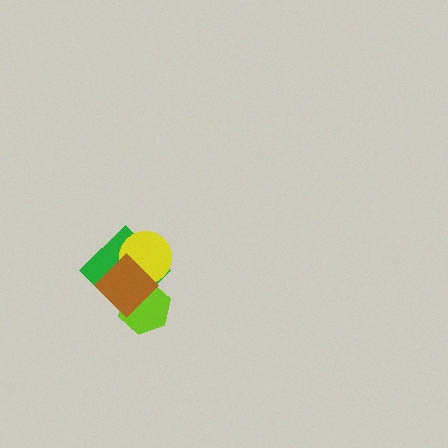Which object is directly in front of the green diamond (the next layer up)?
The yellow circle is directly in front of the green diamond.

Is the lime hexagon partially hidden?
Yes, it is partially covered by another shape.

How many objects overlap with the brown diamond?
3 objects overlap with the brown diamond.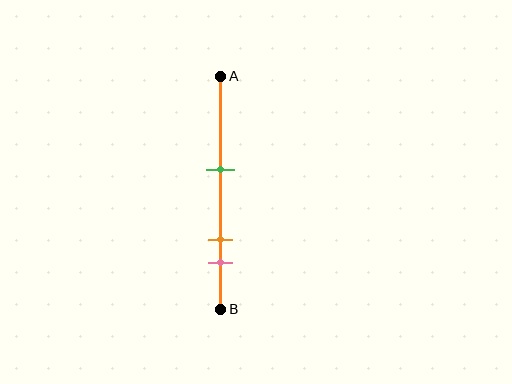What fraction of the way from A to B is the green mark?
The green mark is approximately 40% (0.4) of the way from A to B.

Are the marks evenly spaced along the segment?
No, the marks are not evenly spaced.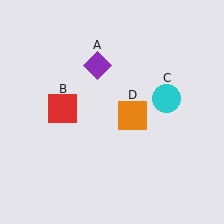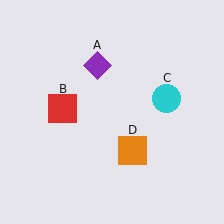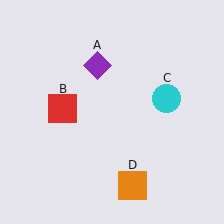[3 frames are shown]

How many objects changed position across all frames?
1 object changed position: orange square (object D).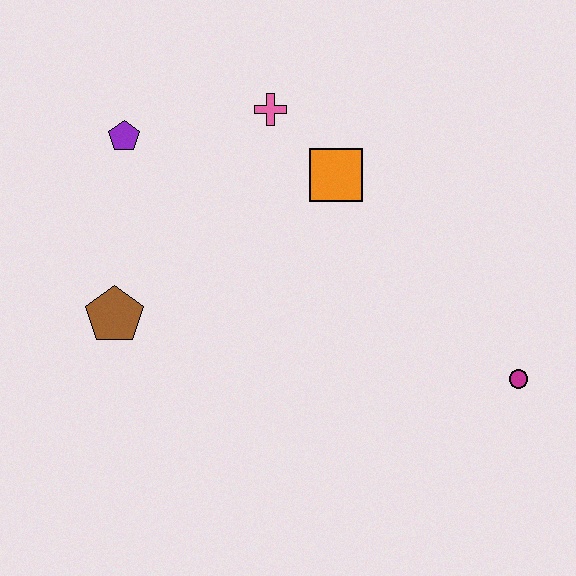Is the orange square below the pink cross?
Yes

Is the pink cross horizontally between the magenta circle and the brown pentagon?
Yes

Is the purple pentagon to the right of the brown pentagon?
Yes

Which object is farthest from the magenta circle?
The purple pentagon is farthest from the magenta circle.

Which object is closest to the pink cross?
The orange square is closest to the pink cross.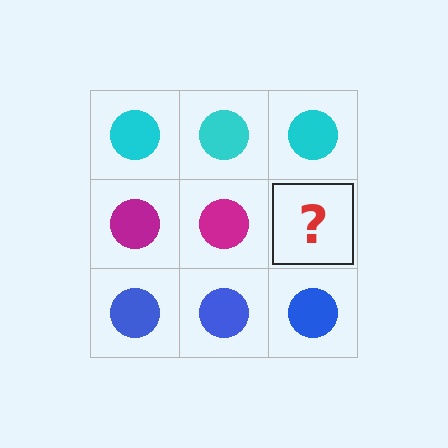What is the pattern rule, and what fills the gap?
The rule is that each row has a consistent color. The gap should be filled with a magenta circle.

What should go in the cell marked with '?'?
The missing cell should contain a magenta circle.